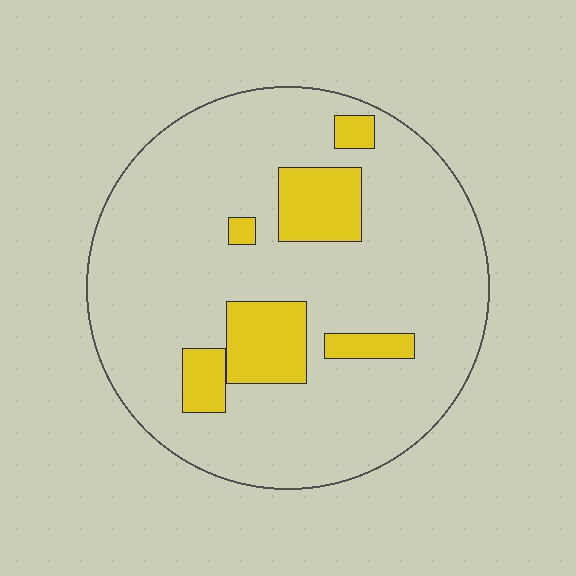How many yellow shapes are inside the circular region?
6.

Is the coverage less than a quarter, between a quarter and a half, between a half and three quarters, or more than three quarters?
Less than a quarter.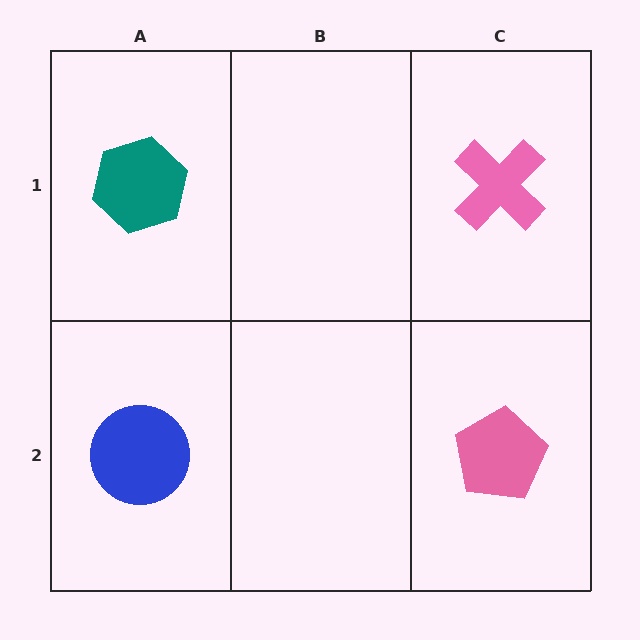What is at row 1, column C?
A pink cross.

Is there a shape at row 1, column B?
No, that cell is empty.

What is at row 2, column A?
A blue circle.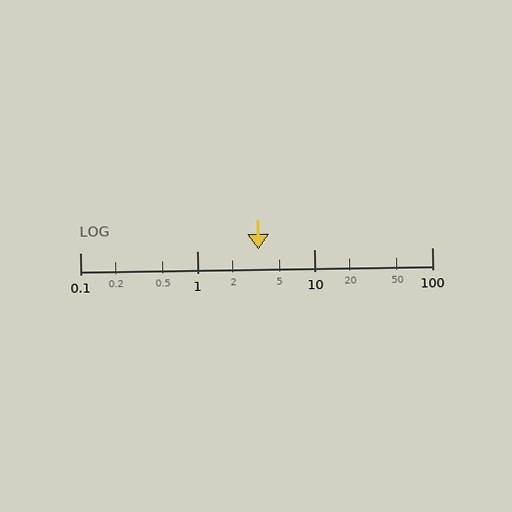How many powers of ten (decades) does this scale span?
The scale spans 3 decades, from 0.1 to 100.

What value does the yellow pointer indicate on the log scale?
The pointer indicates approximately 3.3.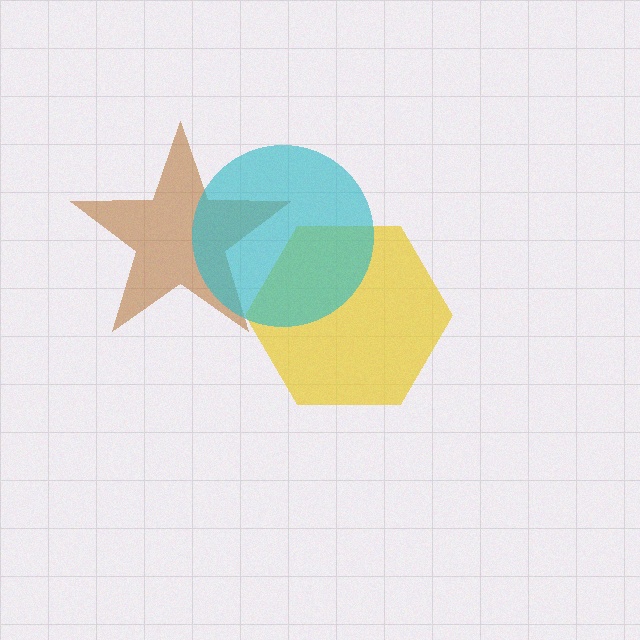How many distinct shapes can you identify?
There are 3 distinct shapes: a brown star, a yellow hexagon, a cyan circle.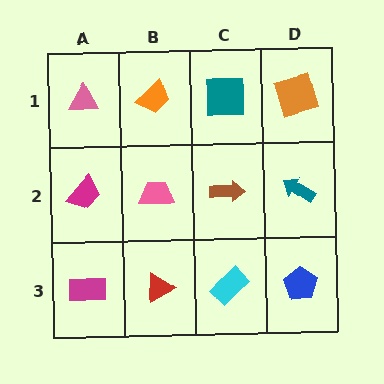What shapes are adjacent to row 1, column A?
A magenta trapezoid (row 2, column A), an orange trapezoid (row 1, column B).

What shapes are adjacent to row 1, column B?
A pink trapezoid (row 2, column B), a pink triangle (row 1, column A), a teal square (row 1, column C).